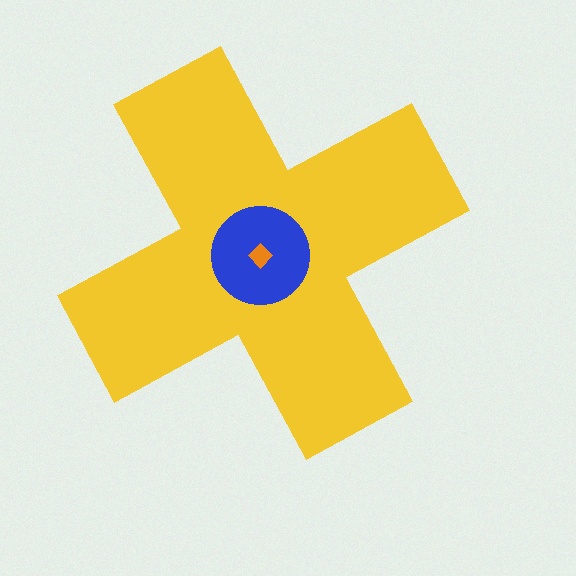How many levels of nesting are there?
3.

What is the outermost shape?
The yellow cross.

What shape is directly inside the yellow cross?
The blue circle.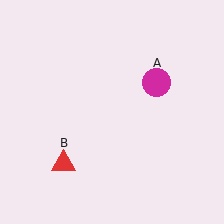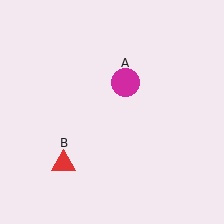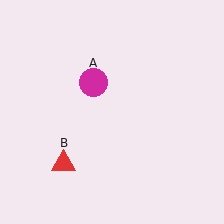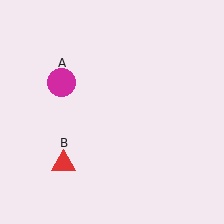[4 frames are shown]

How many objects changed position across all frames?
1 object changed position: magenta circle (object A).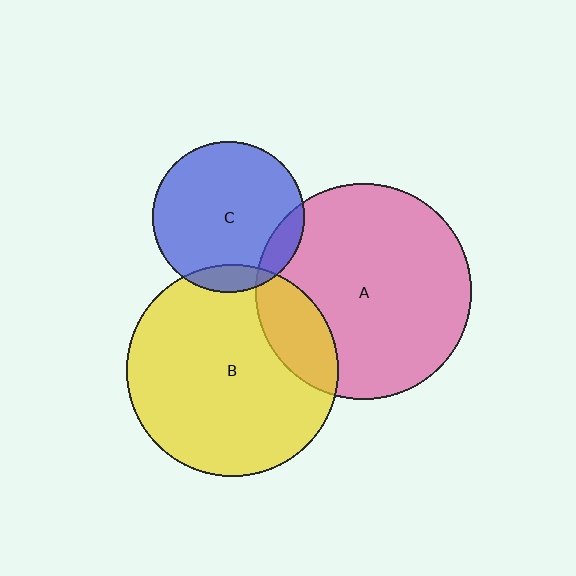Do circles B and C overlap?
Yes.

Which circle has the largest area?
Circle A (pink).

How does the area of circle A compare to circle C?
Approximately 2.0 times.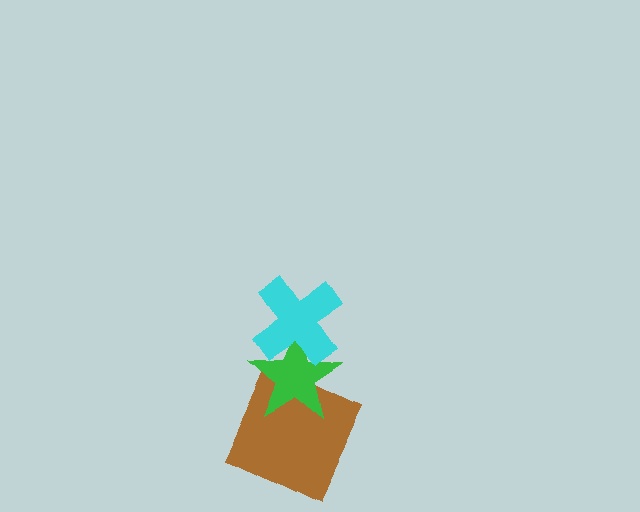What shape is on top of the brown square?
The green star is on top of the brown square.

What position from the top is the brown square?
The brown square is 3rd from the top.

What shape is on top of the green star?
The cyan cross is on top of the green star.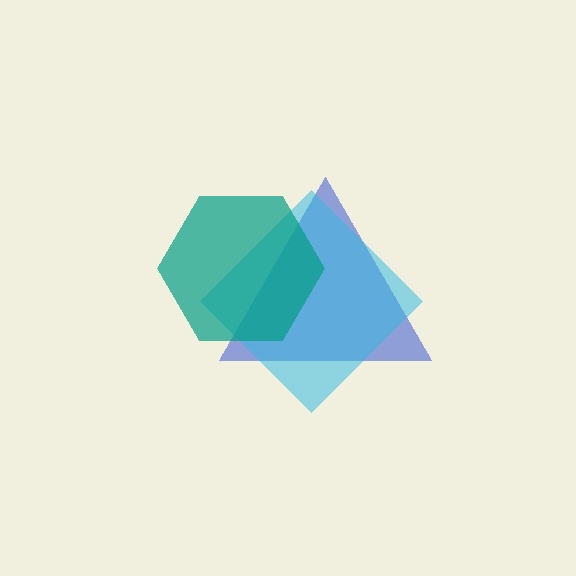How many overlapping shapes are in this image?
There are 3 overlapping shapes in the image.